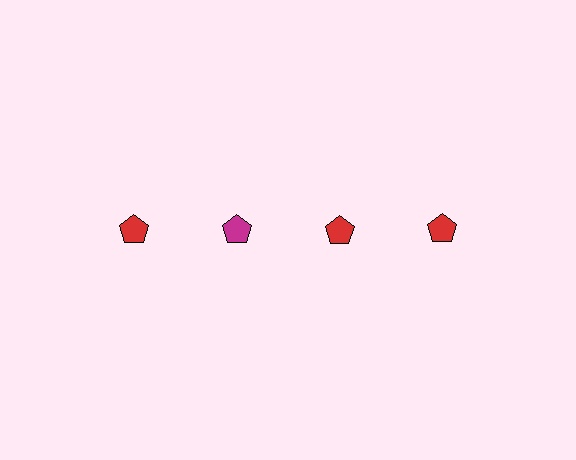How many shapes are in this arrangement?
There are 4 shapes arranged in a grid pattern.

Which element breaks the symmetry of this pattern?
The magenta pentagon in the top row, second from left column breaks the symmetry. All other shapes are red pentagons.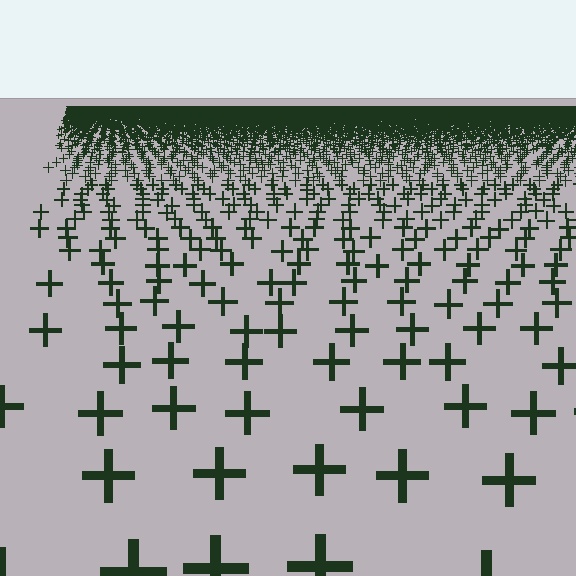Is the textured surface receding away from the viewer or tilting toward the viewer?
The surface is receding away from the viewer. Texture elements get smaller and denser toward the top.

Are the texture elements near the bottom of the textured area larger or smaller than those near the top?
Larger. Near the bottom, elements are closer to the viewer and appear at a bigger on-screen size.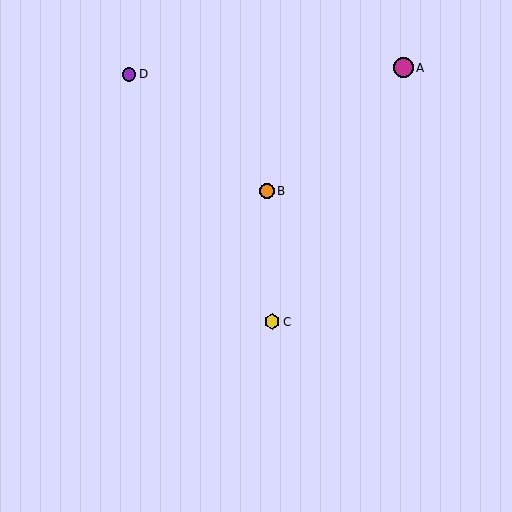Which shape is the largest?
The magenta circle (labeled A) is the largest.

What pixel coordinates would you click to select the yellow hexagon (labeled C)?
Click at (272, 322) to select the yellow hexagon C.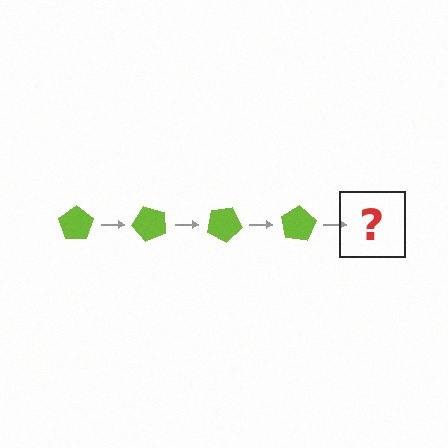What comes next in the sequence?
The next element should be a lime pentagon rotated 200 degrees.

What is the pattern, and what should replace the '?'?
The pattern is that the pentagon rotates 50 degrees each step. The '?' should be a lime pentagon rotated 200 degrees.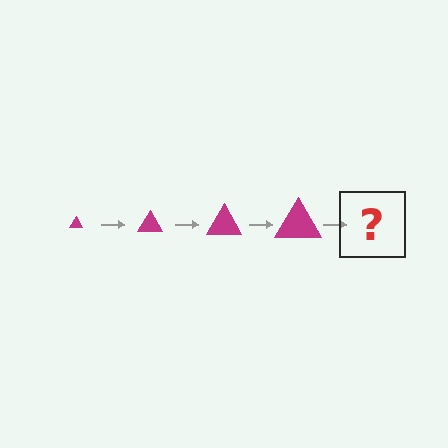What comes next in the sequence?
The next element should be a magenta triangle, larger than the previous one.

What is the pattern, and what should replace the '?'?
The pattern is that the triangle gets progressively larger each step. The '?' should be a magenta triangle, larger than the previous one.